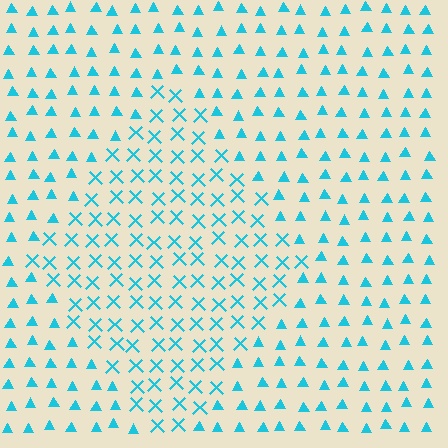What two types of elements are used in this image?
The image uses X marks inside the diamond region and triangles outside it.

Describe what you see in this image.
The image is filled with small cyan elements arranged in a uniform grid. A diamond-shaped region contains X marks, while the surrounding area contains triangles. The boundary is defined purely by the change in element shape.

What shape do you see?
I see a diamond.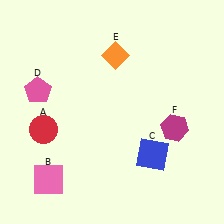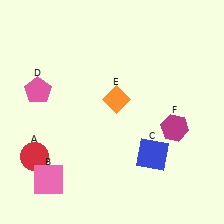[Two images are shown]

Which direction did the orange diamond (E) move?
The orange diamond (E) moved down.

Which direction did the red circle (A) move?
The red circle (A) moved down.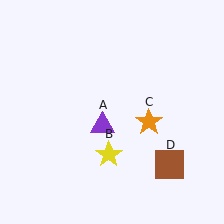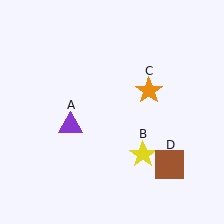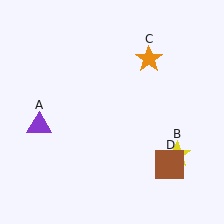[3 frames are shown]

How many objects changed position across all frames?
3 objects changed position: purple triangle (object A), yellow star (object B), orange star (object C).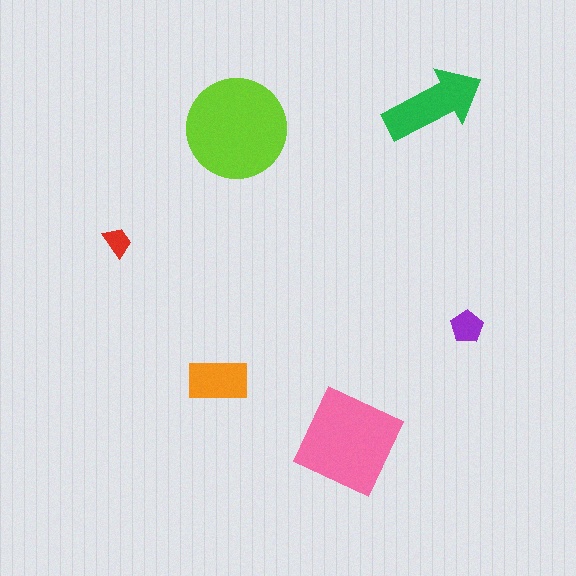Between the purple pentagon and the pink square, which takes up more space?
The pink square.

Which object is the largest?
The lime circle.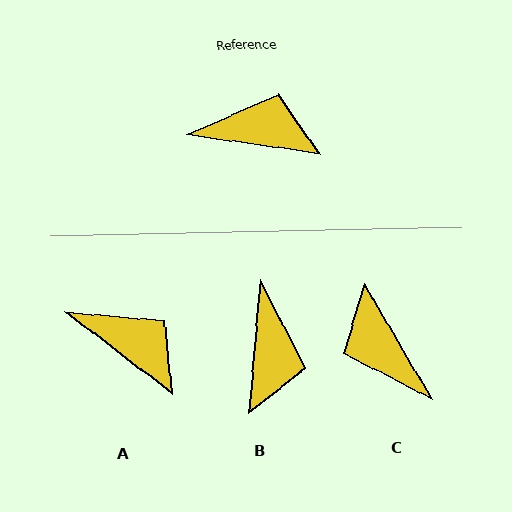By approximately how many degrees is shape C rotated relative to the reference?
Approximately 129 degrees counter-clockwise.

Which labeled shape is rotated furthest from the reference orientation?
C, about 129 degrees away.